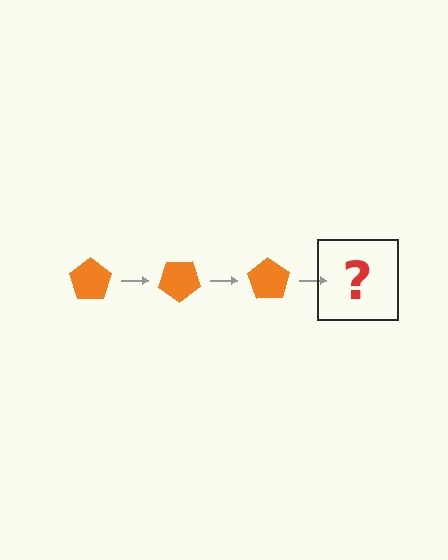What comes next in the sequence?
The next element should be an orange pentagon rotated 105 degrees.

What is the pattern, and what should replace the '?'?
The pattern is that the pentagon rotates 35 degrees each step. The '?' should be an orange pentagon rotated 105 degrees.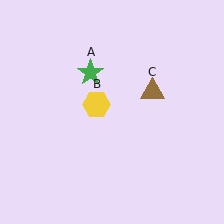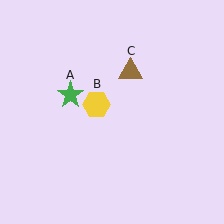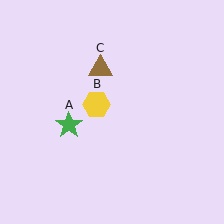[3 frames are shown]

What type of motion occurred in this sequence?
The green star (object A), brown triangle (object C) rotated counterclockwise around the center of the scene.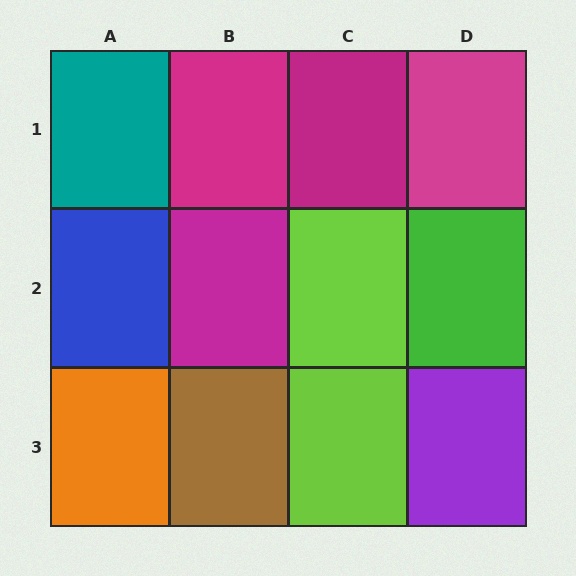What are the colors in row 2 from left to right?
Blue, magenta, lime, green.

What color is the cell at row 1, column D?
Magenta.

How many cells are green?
1 cell is green.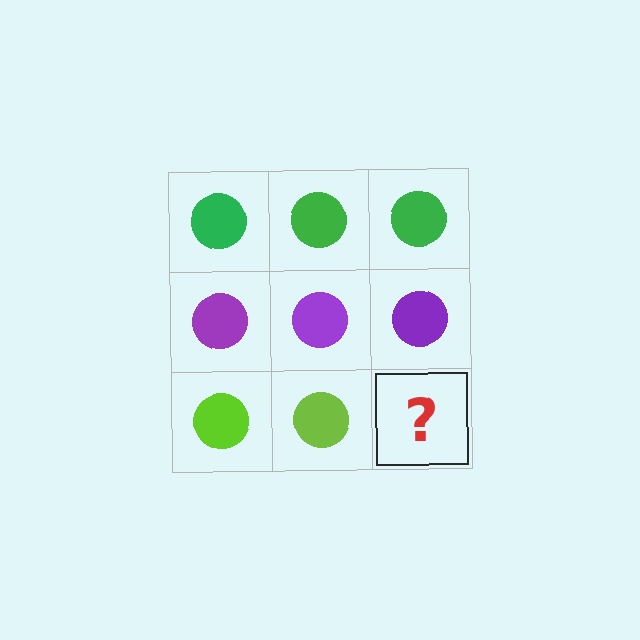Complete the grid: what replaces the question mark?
The question mark should be replaced with a lime circle.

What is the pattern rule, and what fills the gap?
The rule is that each row has a consistent color. The gap should be filled with a lime circle.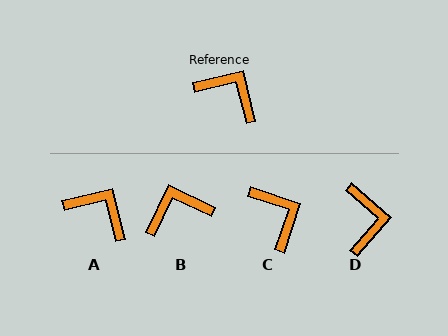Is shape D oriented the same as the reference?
No, it is off by about 55 degrees.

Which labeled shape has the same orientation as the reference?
A.